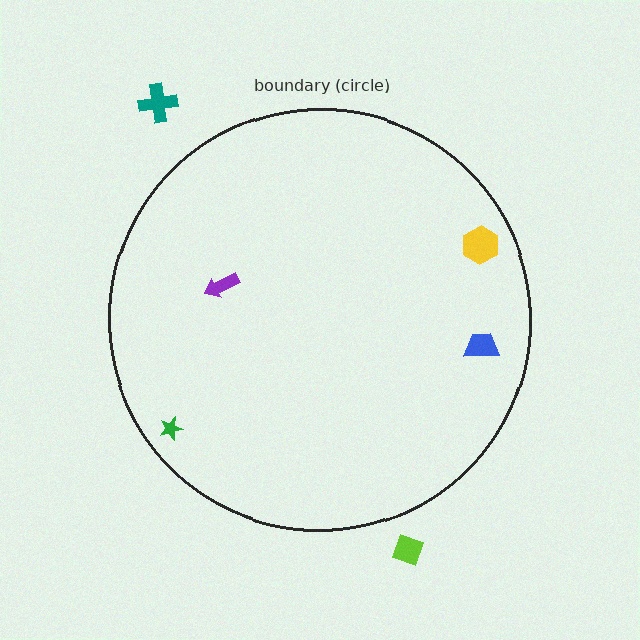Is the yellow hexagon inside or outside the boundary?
Inside.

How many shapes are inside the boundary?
4 inside, 2 outside.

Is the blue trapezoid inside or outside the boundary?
Inside.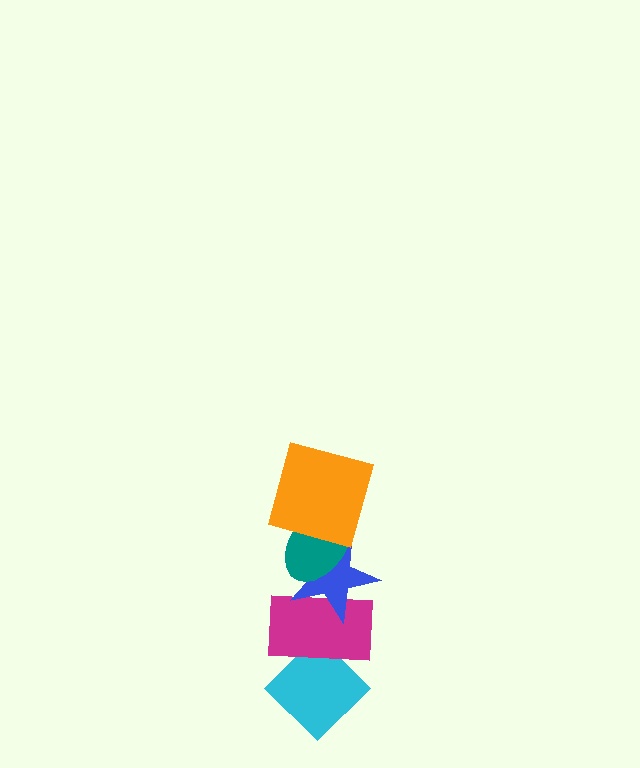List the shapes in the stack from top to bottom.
From top to bottom: the orange square, the teal ellipse, the blue star, the magenta rectangle, the cyan diamond.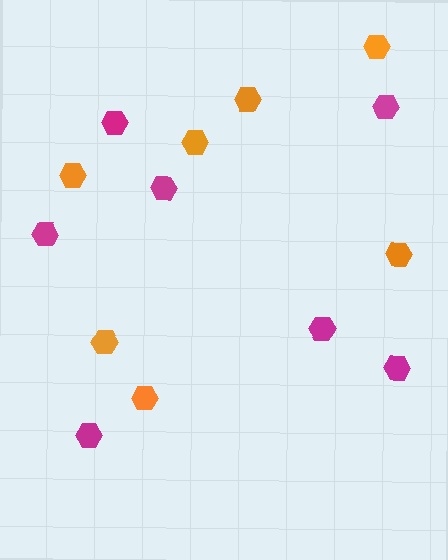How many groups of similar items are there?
There are 2 groups: one group of magenta hexagons (7) and one group of orange hexagons (7).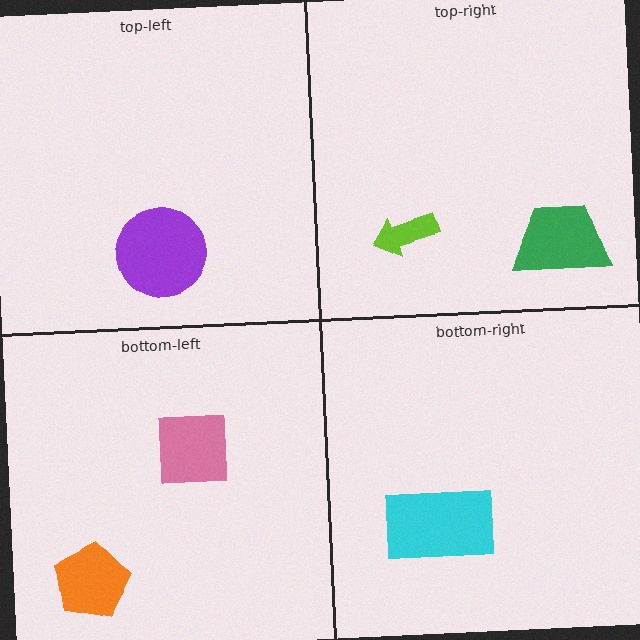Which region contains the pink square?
The bottom-left region.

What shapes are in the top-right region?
The green trapezoid, the lime arrow.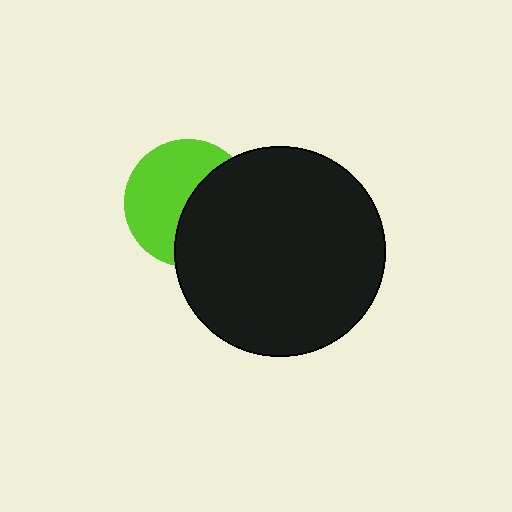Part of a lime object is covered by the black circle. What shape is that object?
It is a circle.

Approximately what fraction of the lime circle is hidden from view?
Roughly 45% of the lime circle is hidden behind the black circle.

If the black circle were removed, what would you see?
You would see the complete lime circle.